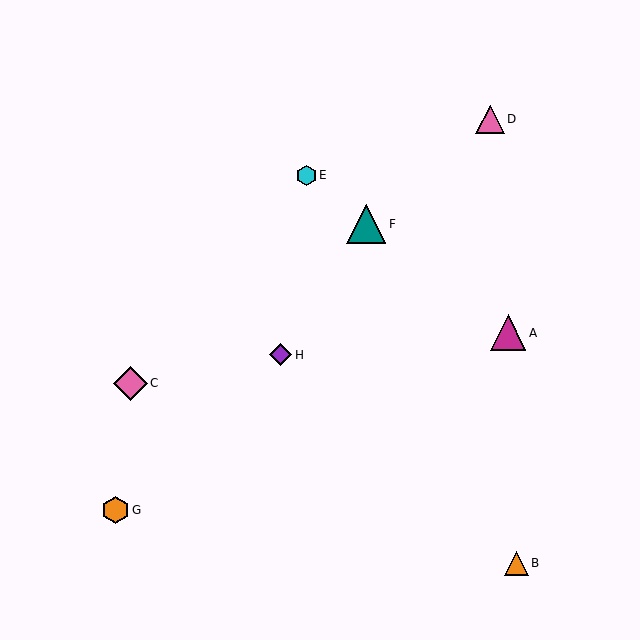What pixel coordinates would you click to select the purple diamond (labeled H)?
Click at (281, 355) to select the purple diamond H.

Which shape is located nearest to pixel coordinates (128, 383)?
The pink diamond (labeled C) at (130, 383) is nearest to that location.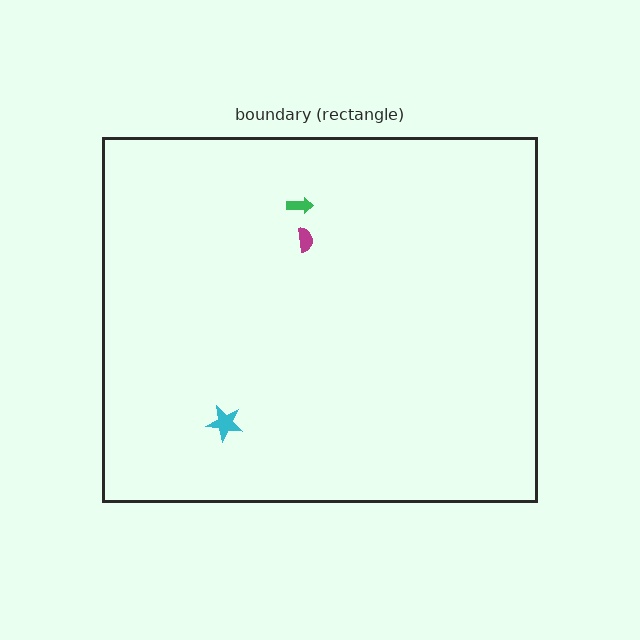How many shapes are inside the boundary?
3 inside, 0 outside.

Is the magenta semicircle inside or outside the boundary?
Inside.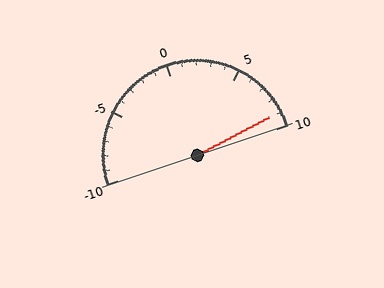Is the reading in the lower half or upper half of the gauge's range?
The reading is in the upper half of the range (-10 to 10).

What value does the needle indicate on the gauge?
The needle indicates approximately 9.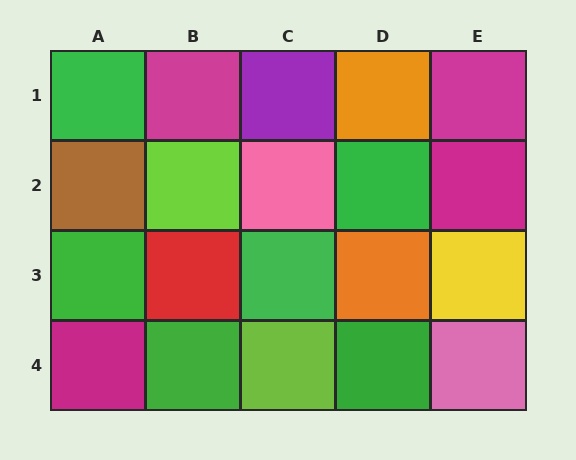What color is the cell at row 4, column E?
Pink.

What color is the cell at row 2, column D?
Green.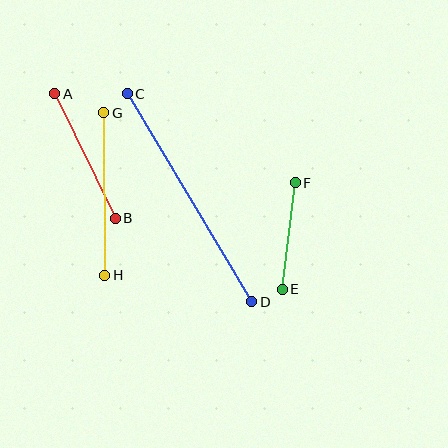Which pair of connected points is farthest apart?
Points C and D are farthest apart.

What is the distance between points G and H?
The distance is approximately 162 pixels.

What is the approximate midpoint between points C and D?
The midpoint is at approximately (189, 198) pixels.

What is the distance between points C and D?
The distance is approximately 243 pixels.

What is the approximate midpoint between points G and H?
The midpoint is at approximately (104, 194) pixels.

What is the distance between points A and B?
The distance is approximately 139 pixels.